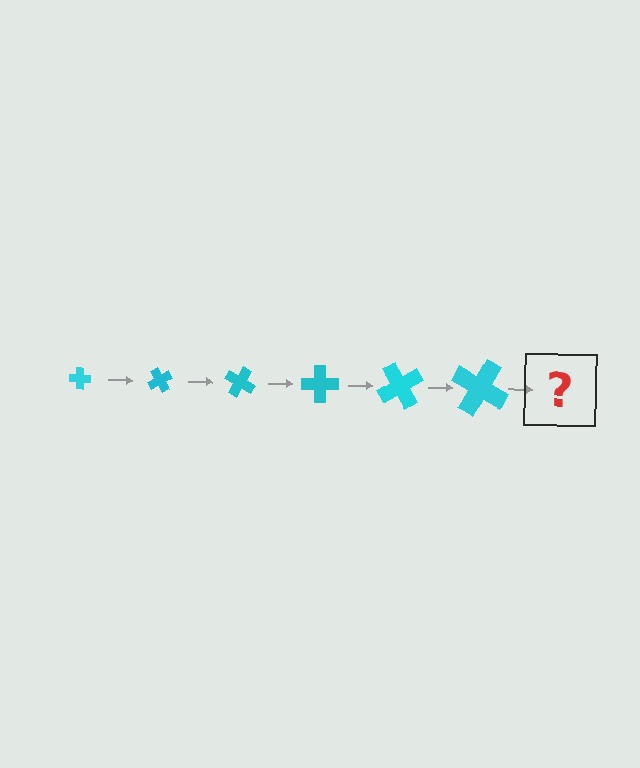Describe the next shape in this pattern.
It should be a cross, larger than the previous one and rotated 360 degrees from the start.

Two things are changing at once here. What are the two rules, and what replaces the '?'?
The two rules are that the cross grows larger each step and it rotates 60 degrees each step. The '?' should be a cross, larger than the previous one and rotated 360 degrees from the start.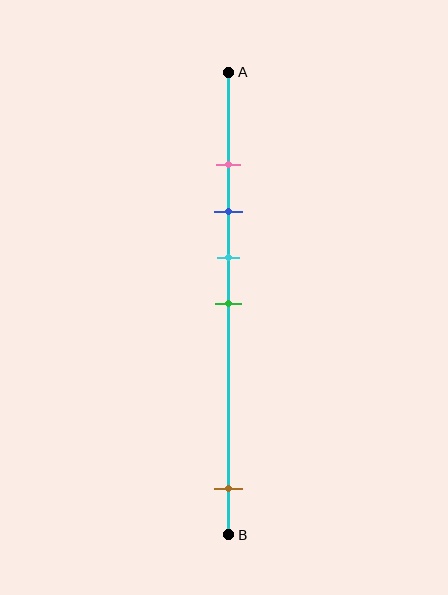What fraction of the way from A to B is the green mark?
The green mark is approximately 50% (0.5) of the way from A to B.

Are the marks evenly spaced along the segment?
No, the marks are not evenly spaced.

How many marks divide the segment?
There are 5 marks dividing the segment.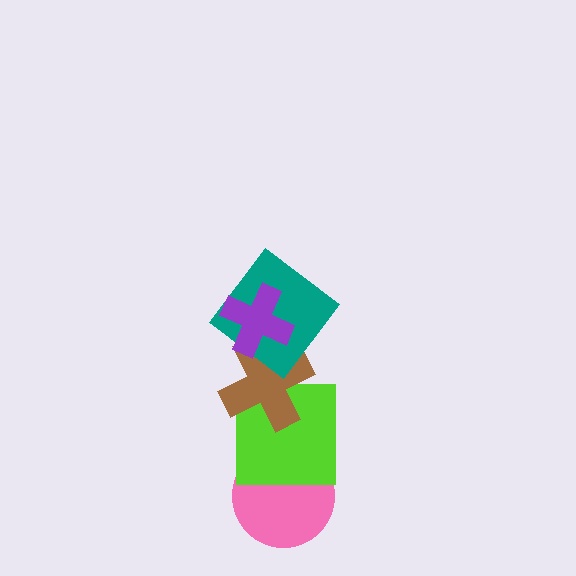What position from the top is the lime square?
The lime square is 4th from the top.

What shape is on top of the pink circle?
The lime square is on top of the pink circle.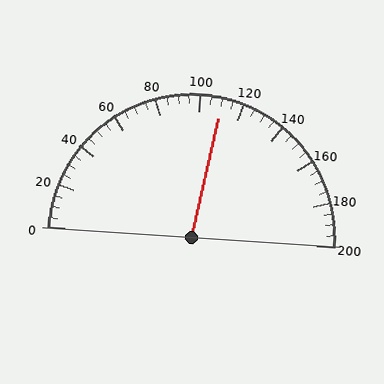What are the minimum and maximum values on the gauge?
The gauge ranges from 0 to 200.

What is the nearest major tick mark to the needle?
The nearest major tick mark is 120.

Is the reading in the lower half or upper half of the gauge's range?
The reading is in the upper half of the range (0 to 200).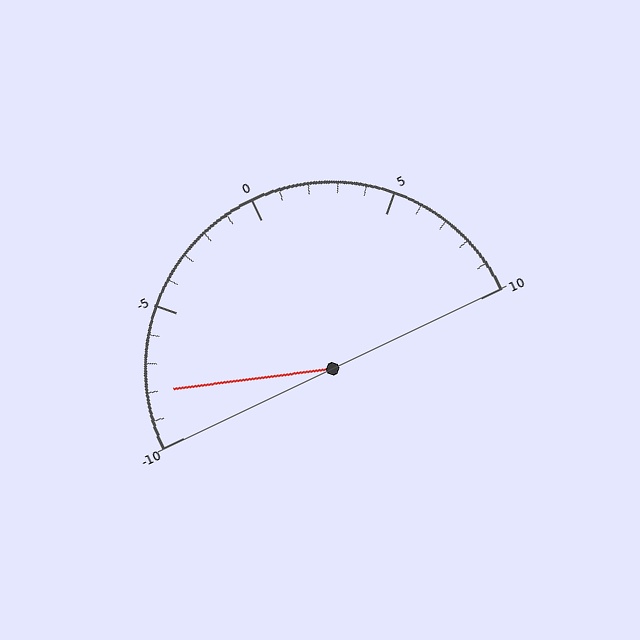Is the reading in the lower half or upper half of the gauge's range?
The reading is in the lower half of the range (-10 to 10).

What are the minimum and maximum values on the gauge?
The gauge ranges from -10 to 10.